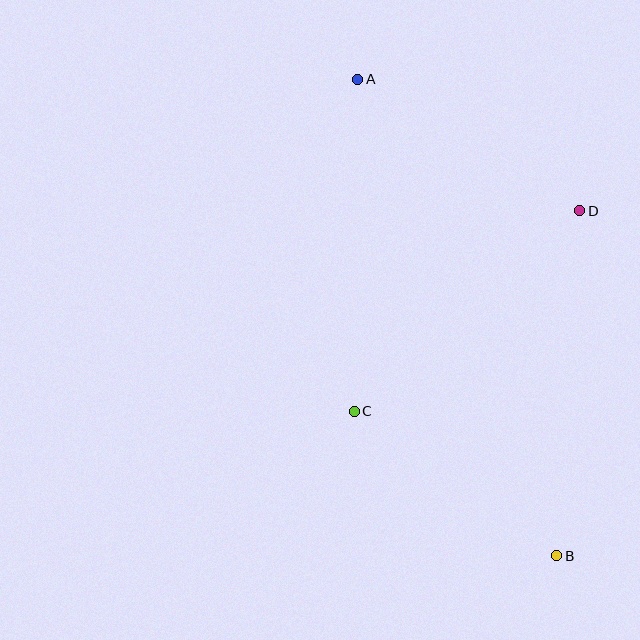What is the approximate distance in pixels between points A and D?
The distance between A and D is approximately 258 pixels.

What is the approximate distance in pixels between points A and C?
The distance between A and C is approximately 332 pixels.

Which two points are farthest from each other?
Points A and B are farthest from each other.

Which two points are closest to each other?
Points B and C are closest to each other.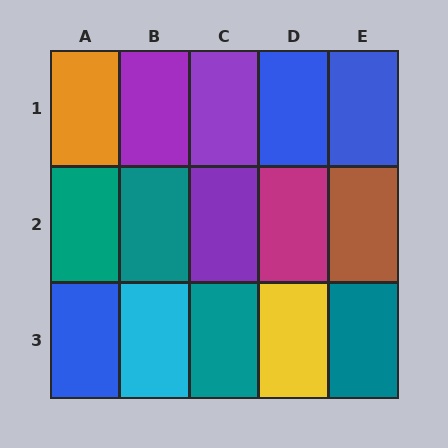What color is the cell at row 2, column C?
Purple.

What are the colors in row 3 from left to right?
Blue, cyan, teal, yellow, teal.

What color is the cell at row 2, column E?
Brown.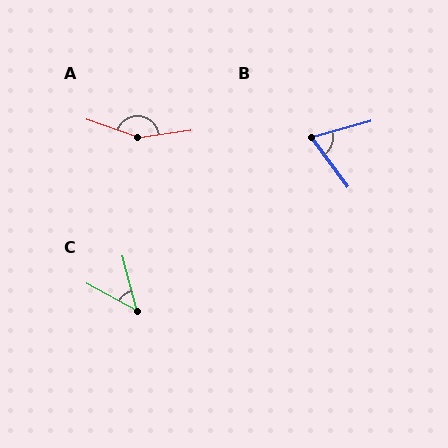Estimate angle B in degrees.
Approximately 68 degrees.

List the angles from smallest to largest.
C (46°), B (68°), A (152°).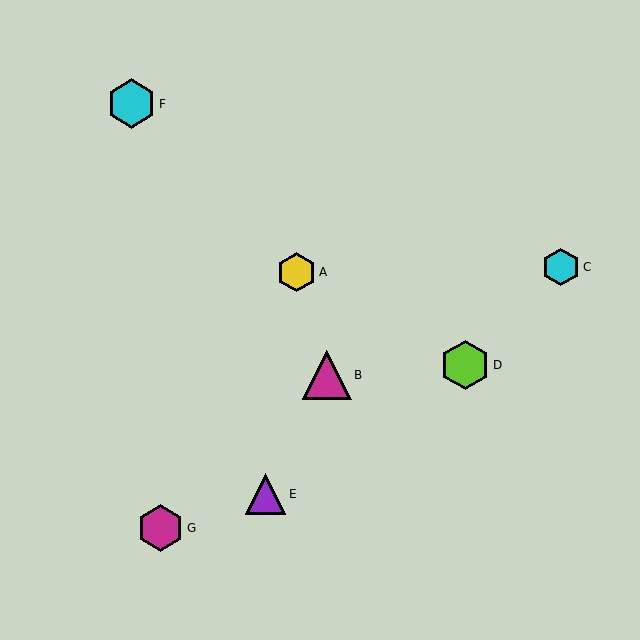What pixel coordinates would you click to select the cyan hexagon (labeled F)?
Click at (131, 104) to select the cyan hexagon F.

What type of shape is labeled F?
Shape F is a cyan hexagon.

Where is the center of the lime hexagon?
The center of the lime hexagon is at (465, 365).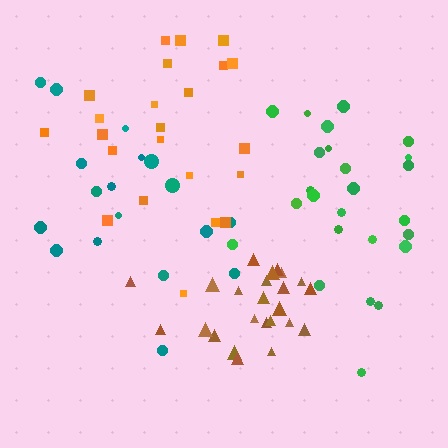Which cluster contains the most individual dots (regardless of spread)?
Green (25).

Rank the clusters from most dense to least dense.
brown, green, orange, teal.